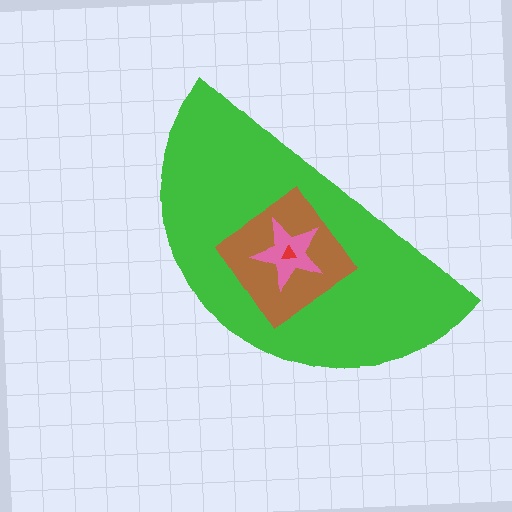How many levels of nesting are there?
4.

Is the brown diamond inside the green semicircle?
Yes.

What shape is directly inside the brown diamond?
The pink star.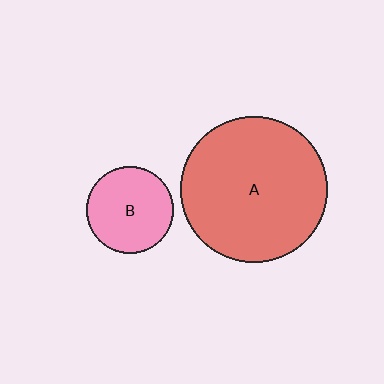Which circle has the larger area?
Circle A (red).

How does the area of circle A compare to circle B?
Approximately 2.8 times.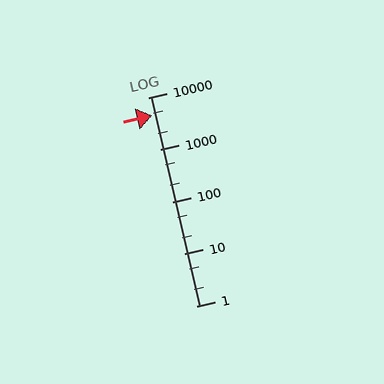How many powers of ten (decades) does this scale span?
The scale spans 4 decades, from 1 to 10000.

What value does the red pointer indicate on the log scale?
The pointer indicates approximately 4600.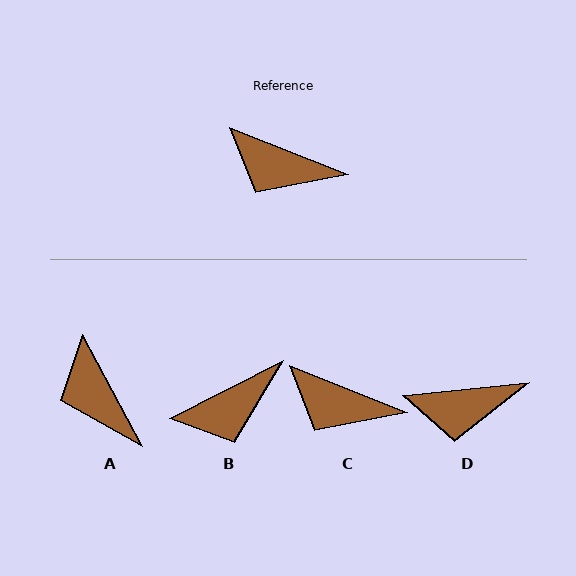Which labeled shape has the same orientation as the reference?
C.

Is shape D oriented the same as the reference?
No, it is off by about 27 degrees.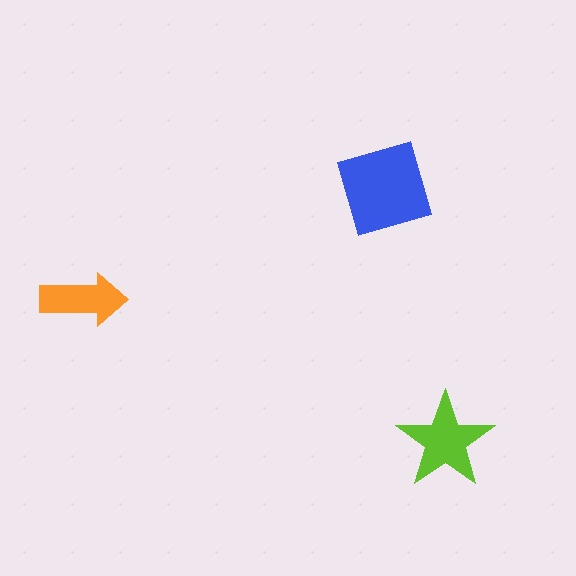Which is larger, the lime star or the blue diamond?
The blue diamond.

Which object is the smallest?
The orange arrow.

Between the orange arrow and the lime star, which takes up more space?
The lime star.